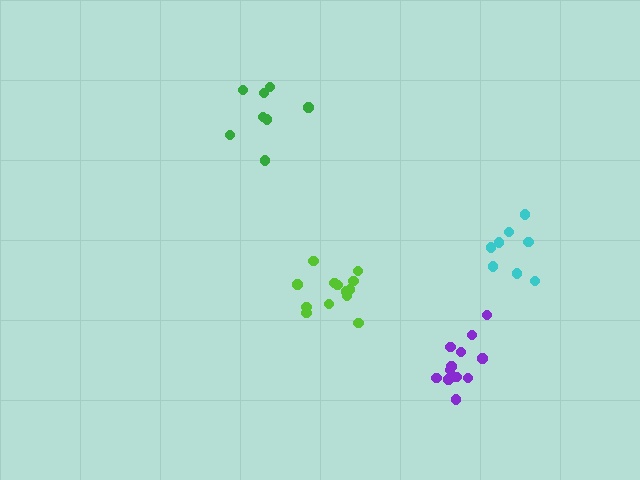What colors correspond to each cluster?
The clusters are colored: purple, green, cyan, lime.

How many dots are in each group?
Group 1: 12 dots, Group 2: 8 dots, Group 3: 8 dots, Group 4: 13 dots (41 total).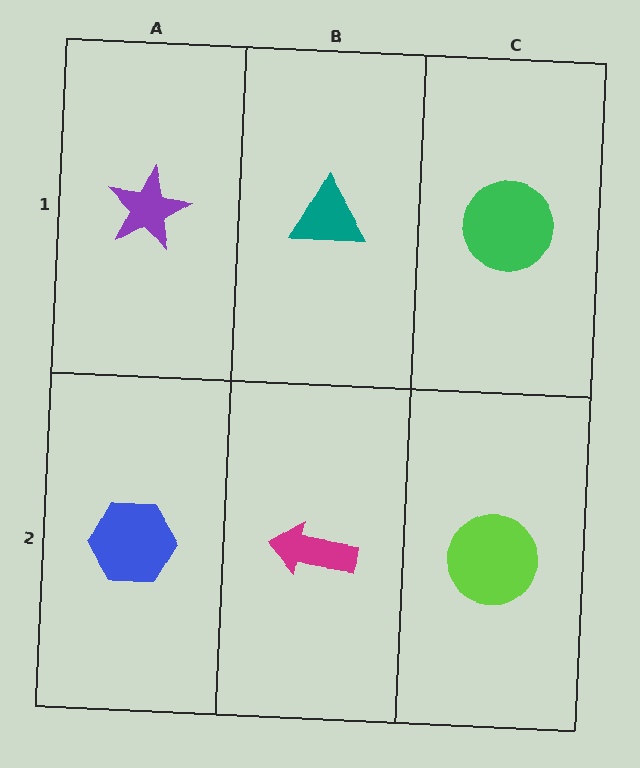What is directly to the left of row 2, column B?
A blue hexagon.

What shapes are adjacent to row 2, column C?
A green circle (row 1, column C), a magenta arrow (row 2, column B).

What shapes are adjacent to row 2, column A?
A purple star (row 1, column A), a magenta arrow (row 2, column B).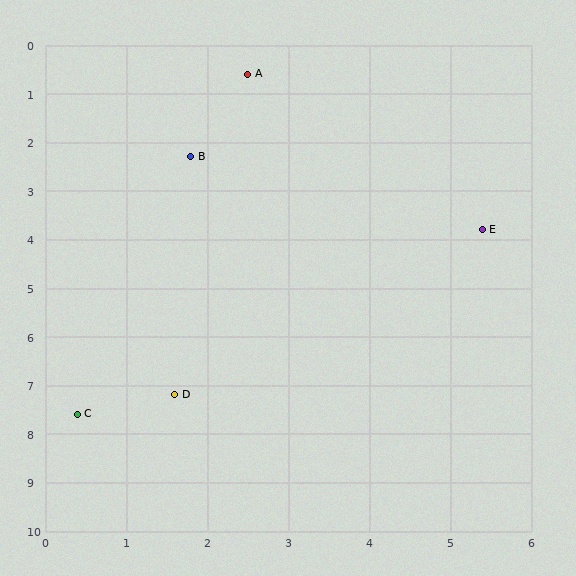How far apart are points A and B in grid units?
Points A and B are about 1.8 grid units apart.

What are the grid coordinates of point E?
Point E is at approximately (5.4, 3.8).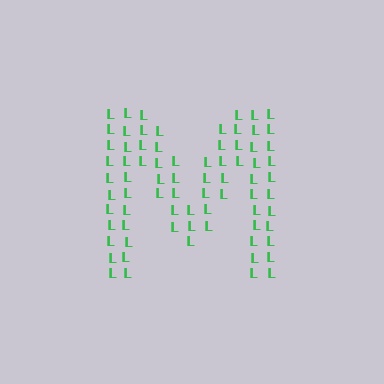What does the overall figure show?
The overall figure shows the letter M.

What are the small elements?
The small elements are letter L's.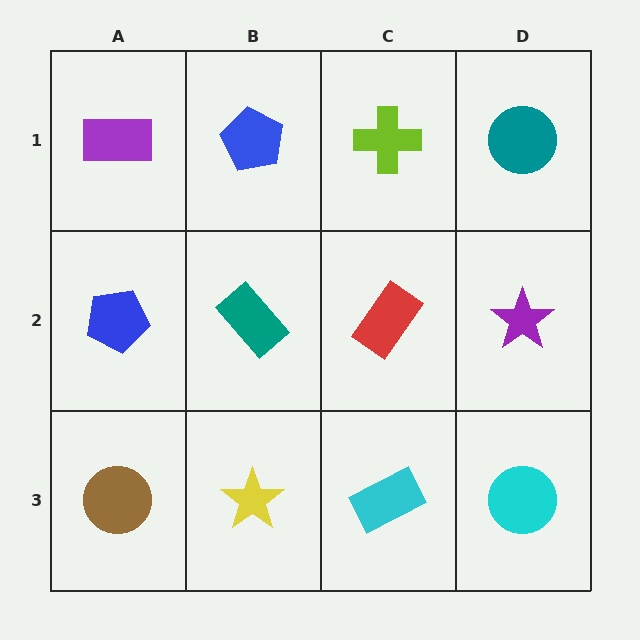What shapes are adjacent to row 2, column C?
A lime cross (row 1, column C), a cyan rectangle (row 3, column C), a teal rectangle (row 2, column B), a purple star (row 2, column D).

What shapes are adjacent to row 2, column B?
A blue pentagon (row 1, column B), a yellow star (row 3, column B), a blue pentagon (row 2, column A), a red rectangle (row 2, column C).